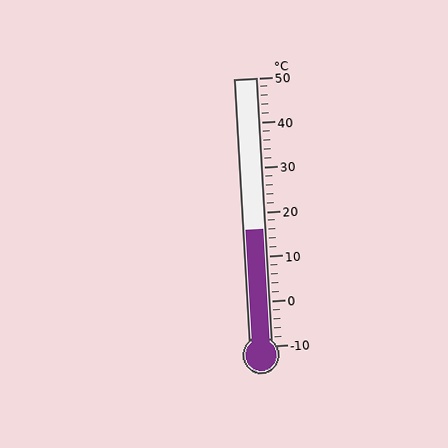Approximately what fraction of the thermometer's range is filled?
The thermometer is filled to approximately 45% of its range.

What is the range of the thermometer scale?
The thermometer scale ranges from -10°C to 50°C.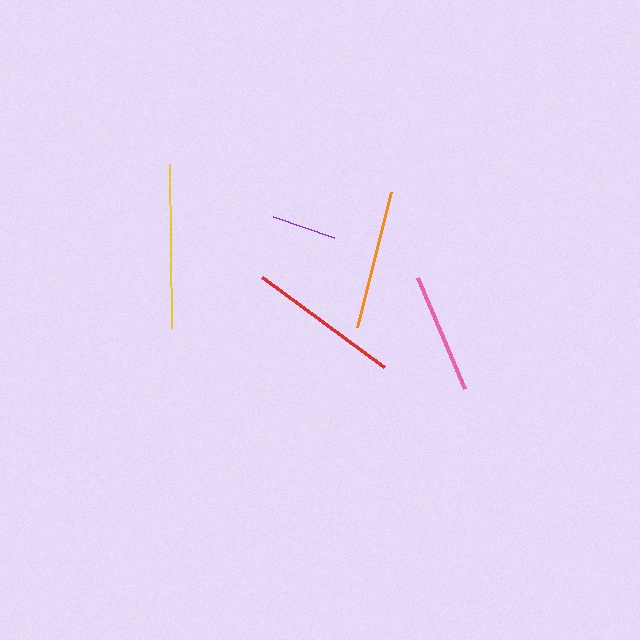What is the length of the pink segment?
The pink segment is approximately 121 pixels long.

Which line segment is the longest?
The yellow line is the longest at approximately 164 pixels.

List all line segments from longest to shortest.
From longest to shortest: yellow, red, orange, pink, purple.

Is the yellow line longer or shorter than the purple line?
The yellow line is longer than the purple line.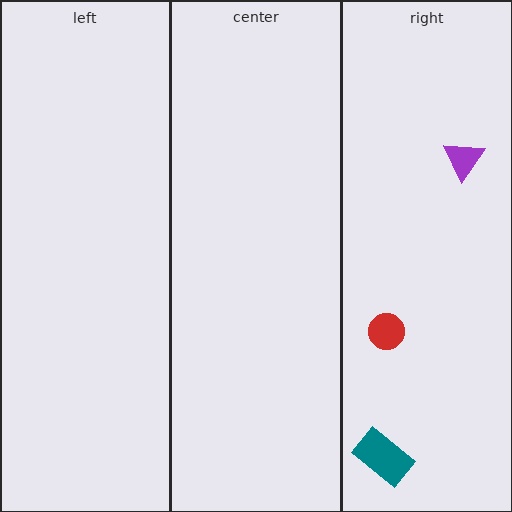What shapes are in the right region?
The teal rectangle, the red circle, the purple triangle.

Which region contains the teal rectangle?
The right region.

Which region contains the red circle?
The right region.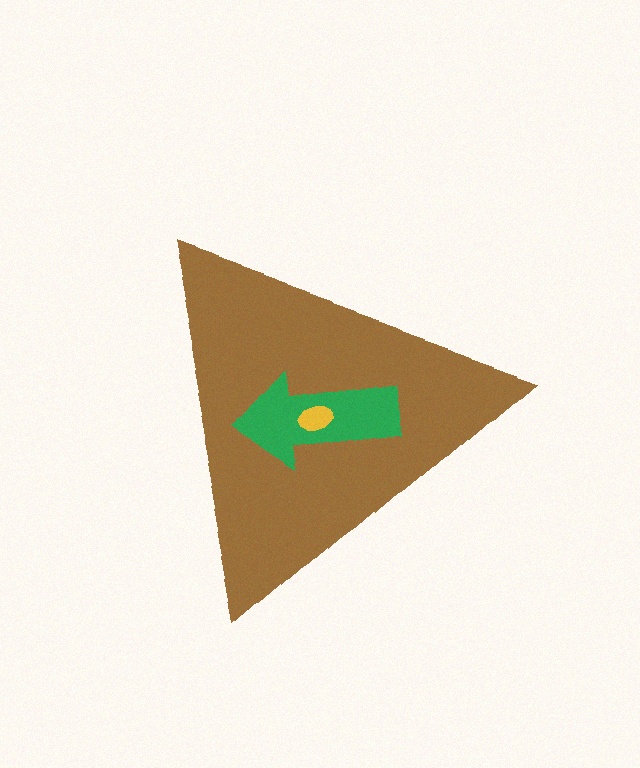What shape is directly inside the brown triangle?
The green arrow.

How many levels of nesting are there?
3.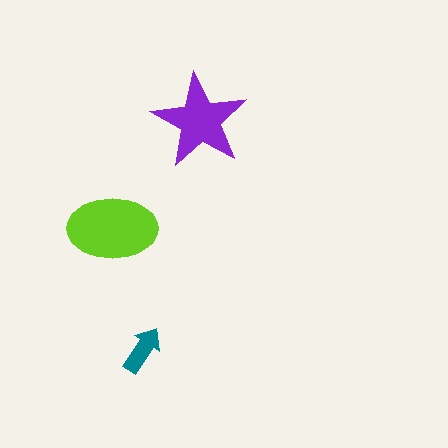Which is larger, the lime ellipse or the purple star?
The lime ellipse.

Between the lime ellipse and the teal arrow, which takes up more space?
The lime ellipse.